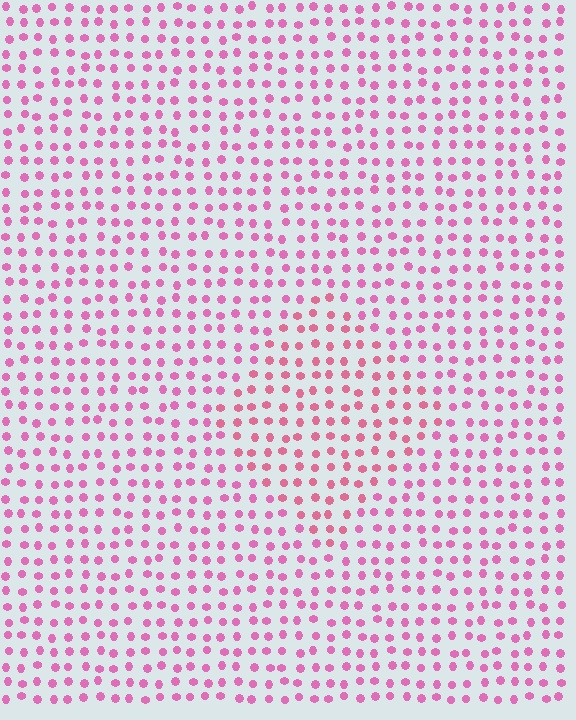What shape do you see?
I see a diamond.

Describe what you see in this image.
The image is filled with small pink elements in a uniform arrangement. A diamond-shaped region is visible where the elements are tinted to a slightly different hue, forming a subtle color boundary.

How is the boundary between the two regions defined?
The boundary is defined purely by a slight shift in hue (about 18 degrees). Spacing, size, and orientation are identical on both sides.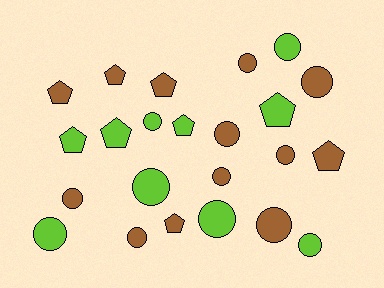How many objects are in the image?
There are 23 objects.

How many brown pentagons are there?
There are 5 brown pentagons.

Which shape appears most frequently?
Circle, with 14 objects.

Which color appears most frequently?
Brown, with 13 objects.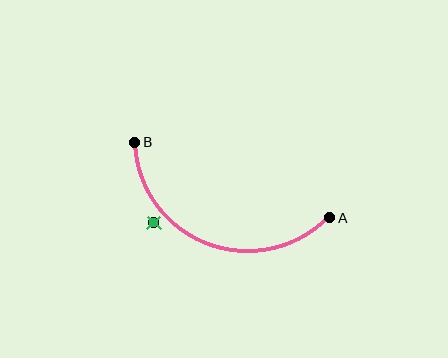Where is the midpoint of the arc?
The arc midpoint is the point on the curve farthest from the straight line joining A and B. It sits below that line.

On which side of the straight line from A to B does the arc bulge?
The arc bulges below the straight line connecting A and B.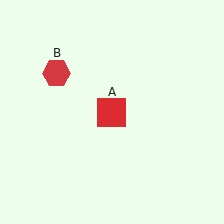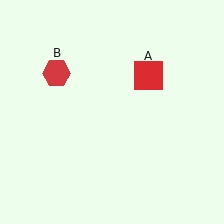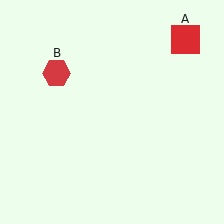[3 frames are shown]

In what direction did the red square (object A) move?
The red square (object A) moved up and to the right.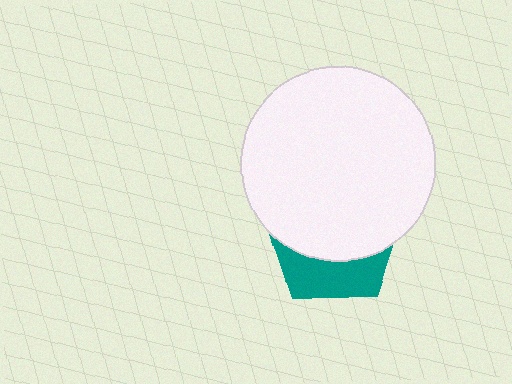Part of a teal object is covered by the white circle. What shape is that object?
It is a pentagon.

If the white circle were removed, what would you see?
You would see the complete teal pentagon.